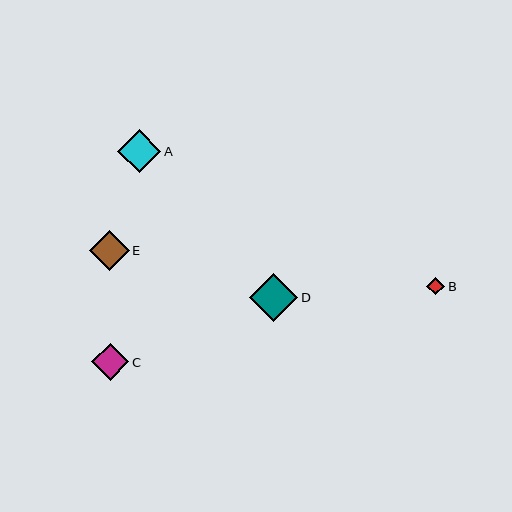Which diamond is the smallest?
Diamond B is the smallest with a size of approximately 18 pixels.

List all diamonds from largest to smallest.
From largest to smallest: D, A, E, C, B.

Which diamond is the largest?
Diamond D is the largest with a size of approximately 48 pixels.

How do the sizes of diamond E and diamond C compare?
Diamond E and diamond C are approximately the same size.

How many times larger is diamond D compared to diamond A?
Diamond D is approximately 1.1 times the size of diamond A.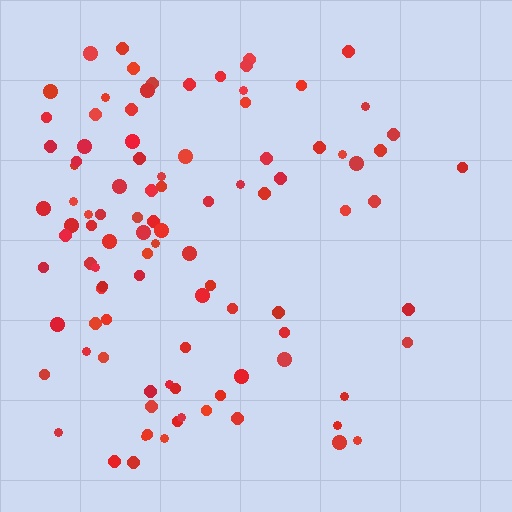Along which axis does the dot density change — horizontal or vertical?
Horizontal.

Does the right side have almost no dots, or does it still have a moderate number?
Still a moderate number, just noticeably fewer than the left.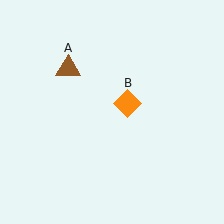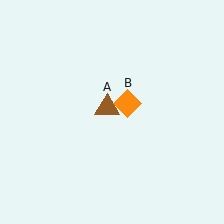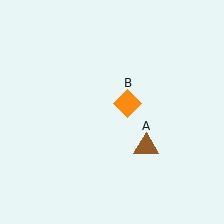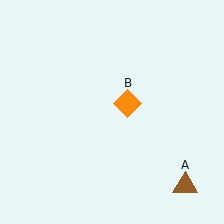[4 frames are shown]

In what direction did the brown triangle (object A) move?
The brown triangle (object A) moved down and to the right.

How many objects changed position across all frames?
1 object changed position: brown triangle (object A).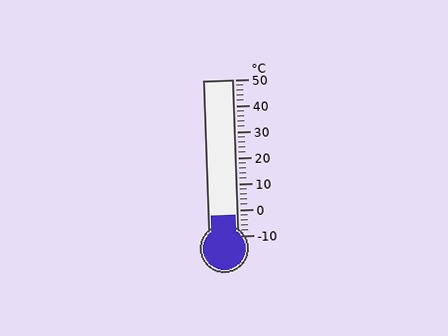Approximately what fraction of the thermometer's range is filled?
The thermometer is filled to approximately 15% of its range.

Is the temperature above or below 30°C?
The temperature is below 30°C.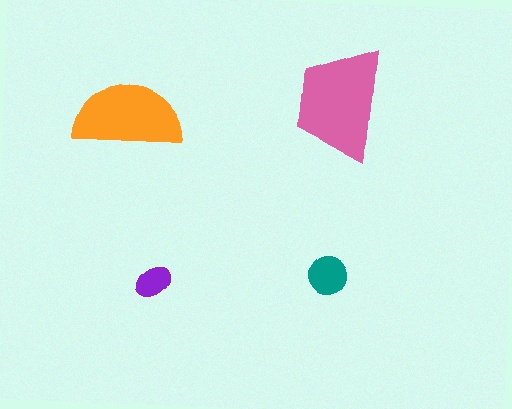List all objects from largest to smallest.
The pink trapezoid, the orange semicircle, the teal circle, the purple ellipse.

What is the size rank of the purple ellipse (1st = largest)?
4th.